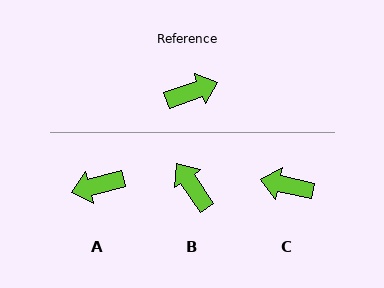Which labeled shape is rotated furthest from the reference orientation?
A, about 175 degrees away.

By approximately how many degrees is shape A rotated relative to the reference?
Approximately 175 degrees counter-clockwise.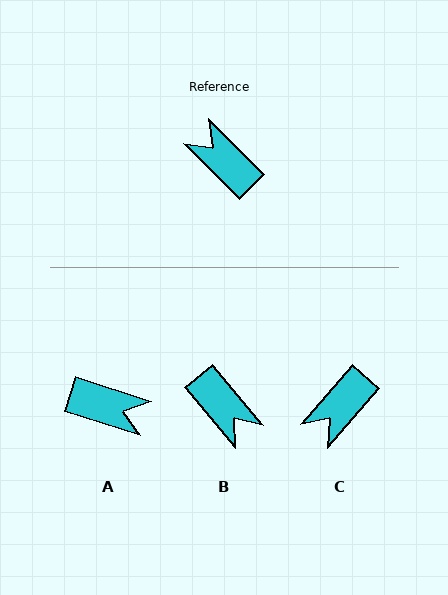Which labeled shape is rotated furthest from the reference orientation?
B, about 175 degrees away.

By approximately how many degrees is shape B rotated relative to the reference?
Approximately 175 degrees counter-clockwise.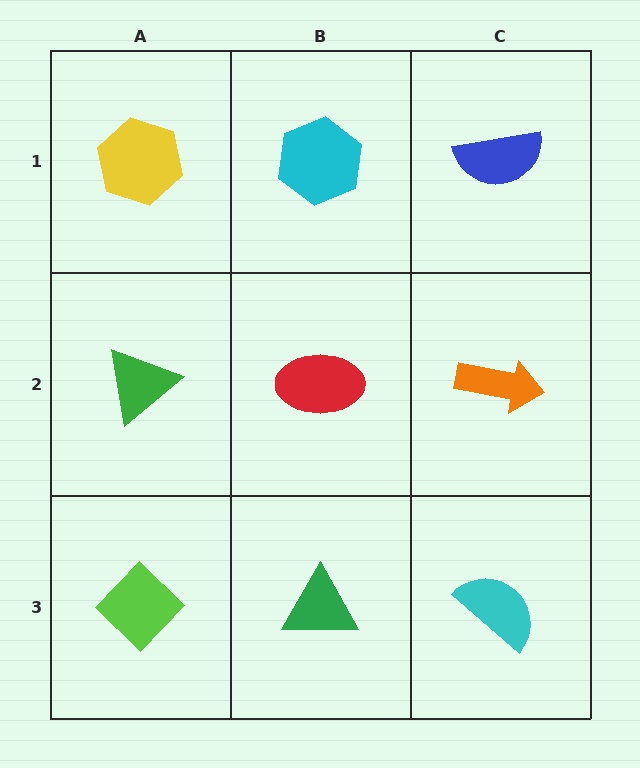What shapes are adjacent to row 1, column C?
An orange arrow (row 2, column C), a cyan hexagon (row 1, column B).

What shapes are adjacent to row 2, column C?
A blue semicircle (row 1, column C), a cyan semicircle (row 3, column C), a red ellipse (row 2, column B).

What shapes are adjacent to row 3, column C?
An orange arrow (row 2, column C), a green triangle (row 3, column B).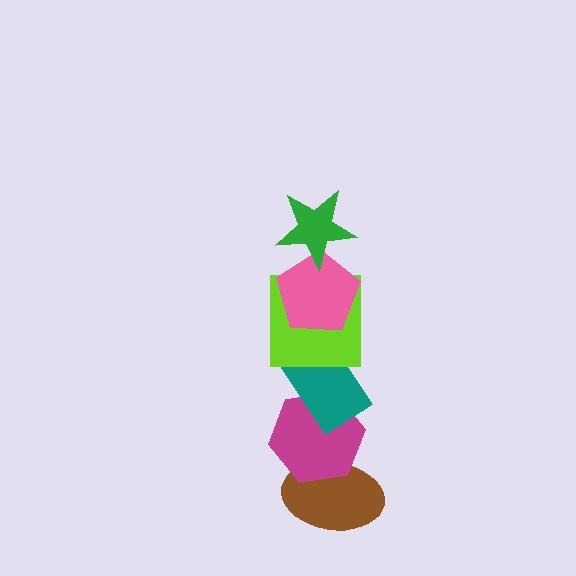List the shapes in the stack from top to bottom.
From top to bottom: the green star, the pink pentagon, the lime square, the teal rectangle, the magenta hexagon, the brown ellipse.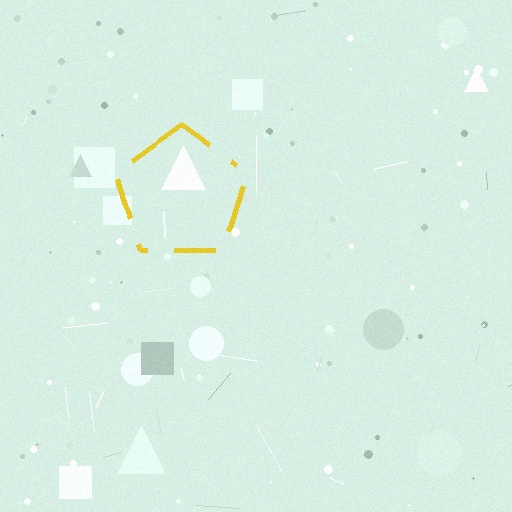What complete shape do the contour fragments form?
The contour fragments form a pentagon.